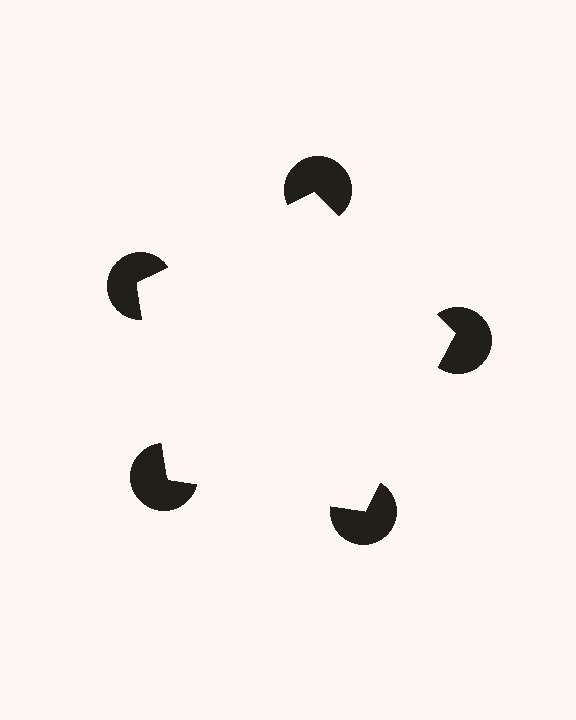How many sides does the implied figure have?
5 sides.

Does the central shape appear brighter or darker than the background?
It typically appears slightly brighter than the background, even though no actual brightness change is drawn.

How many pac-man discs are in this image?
There are 5 — one at each vertex of the illusory pentagon.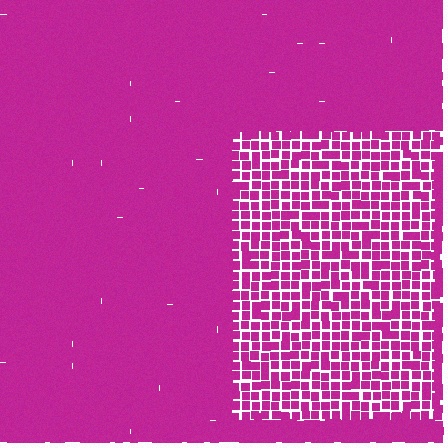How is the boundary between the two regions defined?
The boundary is defined by a change in element density (approximately 1.9x ratio). All elements are the same color, size, and shape.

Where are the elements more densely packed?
The elements are more densely packed outside the rectangle boundary.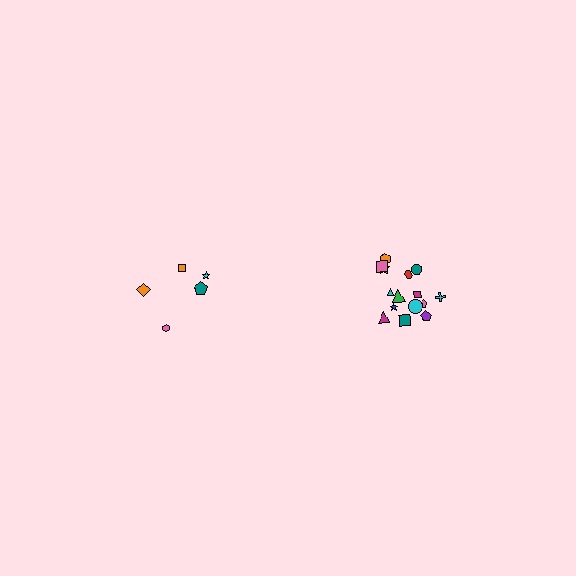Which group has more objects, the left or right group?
The right group.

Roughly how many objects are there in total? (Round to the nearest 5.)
Roughly 20 objects in total.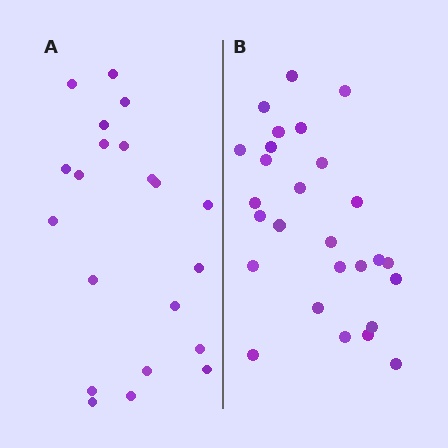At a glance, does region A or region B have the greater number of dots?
Region B (the right region) has more dots.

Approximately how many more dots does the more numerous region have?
Region B has about 6 more dots than region A.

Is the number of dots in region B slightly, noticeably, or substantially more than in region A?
Region B has noticeably more, but not dramatically so. The ratio is roughly 1.3 to 1.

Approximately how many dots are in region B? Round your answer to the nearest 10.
About 30 dots. (The exact count is 27, which rounds to 30.)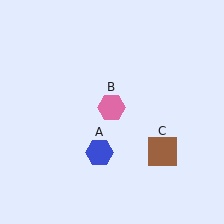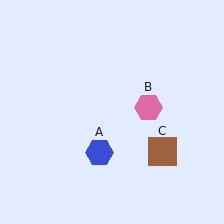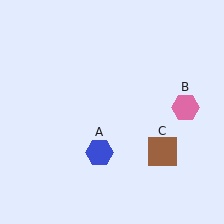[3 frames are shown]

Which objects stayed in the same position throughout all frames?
Blue hexagon (object A) and brown square (object C) remained stationary.